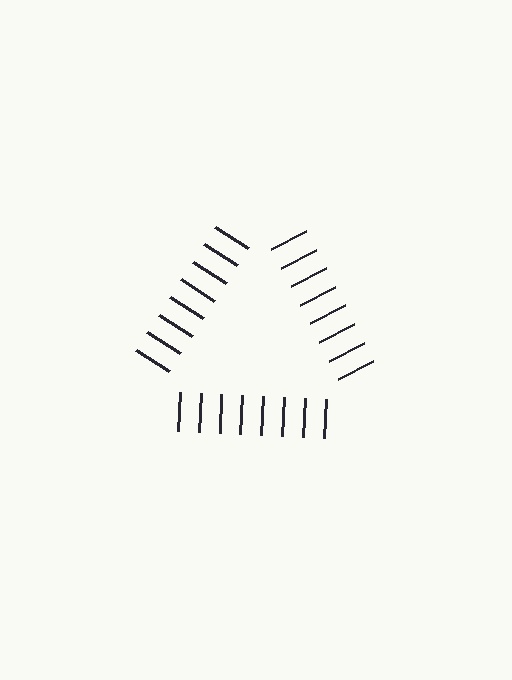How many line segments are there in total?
24 — 8 along each of the 3 edges.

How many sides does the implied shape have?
3 sides — the line-ends trace a triangle.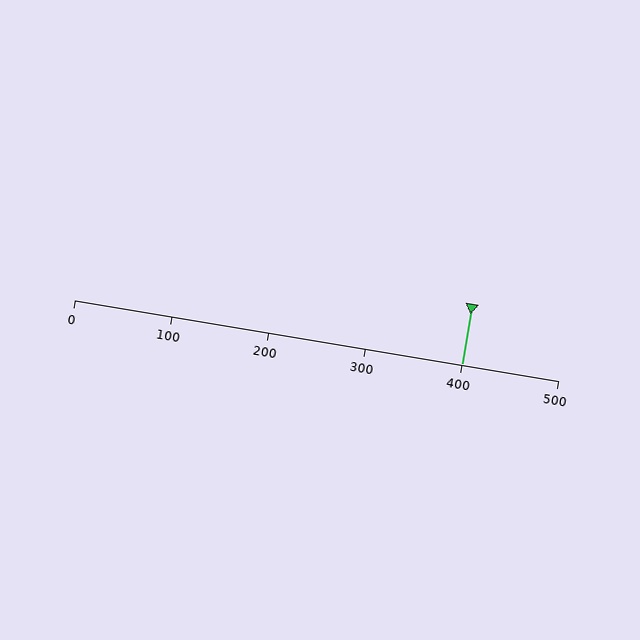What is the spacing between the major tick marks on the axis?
The major ticks are spaced 100 apart.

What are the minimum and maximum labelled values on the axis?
The axis runs from 0 to 500.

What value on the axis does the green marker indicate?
The marker indicates approximately 400.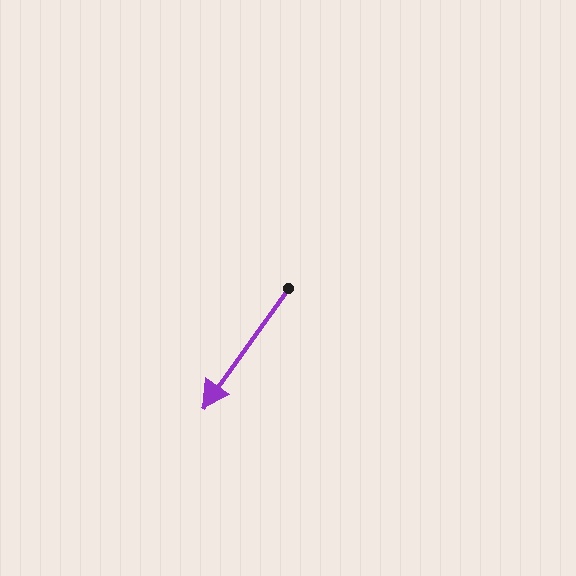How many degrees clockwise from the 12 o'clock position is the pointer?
Approximately 216 degrees.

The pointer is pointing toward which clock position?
Roughly 7 o'clock.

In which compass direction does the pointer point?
Southwest.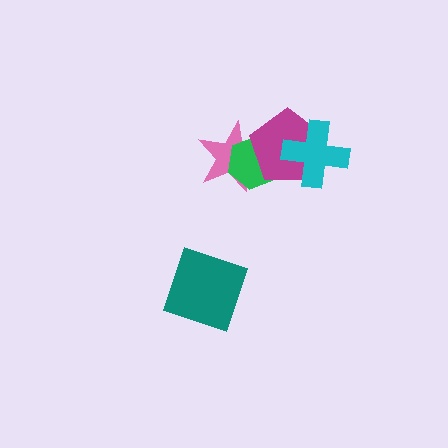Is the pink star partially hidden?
Yes, it is partially covered by another shape.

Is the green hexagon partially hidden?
Yes, it is partially covered by another shape.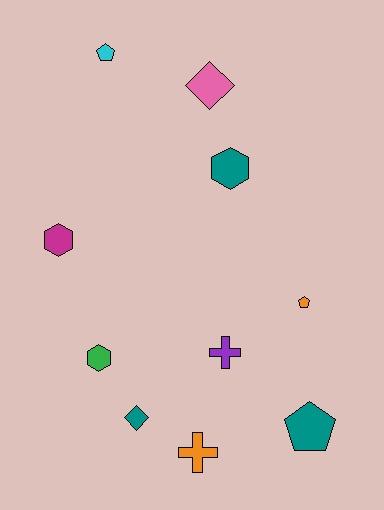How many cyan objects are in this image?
There is 1 cyan object.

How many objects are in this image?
There are 10 objects.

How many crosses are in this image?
There are 2 crosses.